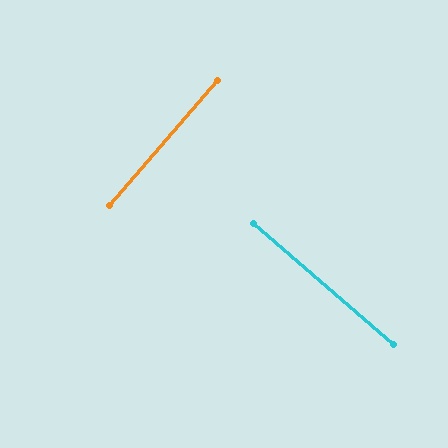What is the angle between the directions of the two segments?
Approximately 90 degrees.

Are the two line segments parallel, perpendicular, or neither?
Perpendicular — they meet at approximately 90°.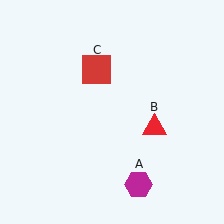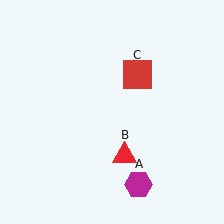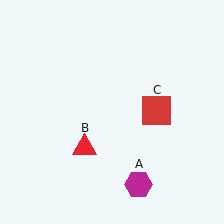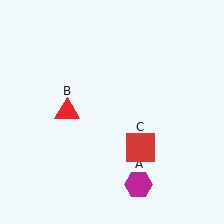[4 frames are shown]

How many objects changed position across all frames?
2 objects changed position: red triangle (object B), red square (object C).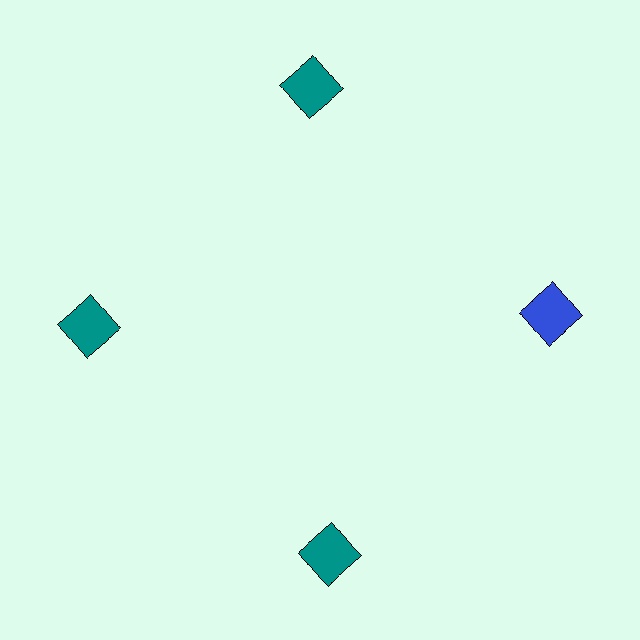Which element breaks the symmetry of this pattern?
The blue square at roughly the 3 o'clock position breaks the symmetry. All other shapes are teal squares.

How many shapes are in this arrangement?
There are 4 shapes arranged in a ring pattern.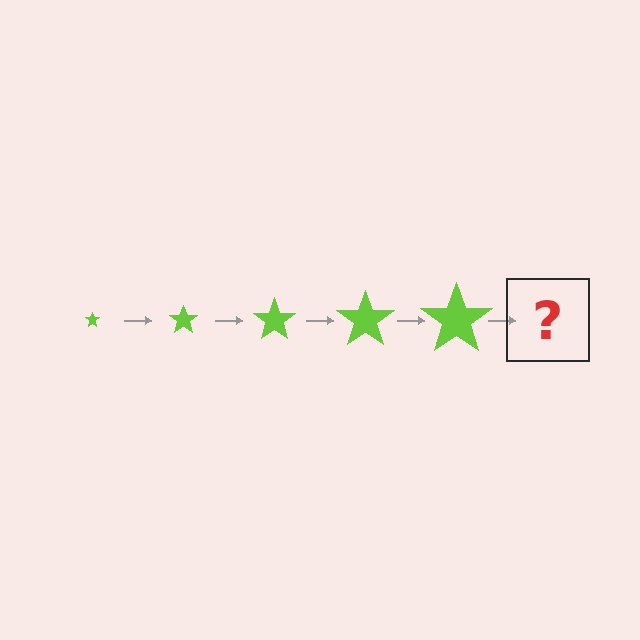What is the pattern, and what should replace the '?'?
The pattern is that the star gets progressively larger each step. The '?' should be a lime star, larger than the previous one.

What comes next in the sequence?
The next element should be a lime star, larger than the previous one.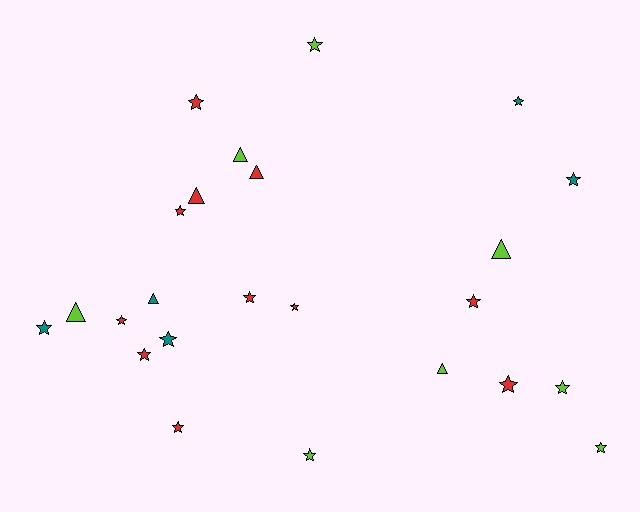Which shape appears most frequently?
Star, with 17 objects.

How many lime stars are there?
There are 4 lime stars.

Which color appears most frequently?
Red, with 11 objects.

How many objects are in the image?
There are 24 objects.